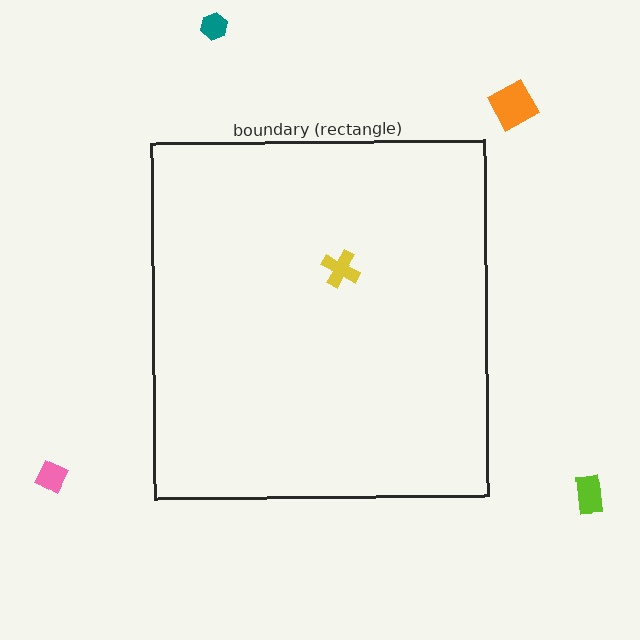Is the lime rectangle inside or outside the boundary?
Outside.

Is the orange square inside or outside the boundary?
Outside.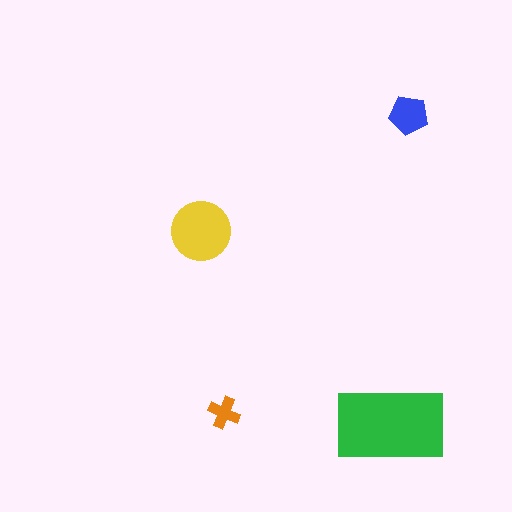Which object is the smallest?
The orange cross.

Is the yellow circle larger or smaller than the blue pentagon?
Larger.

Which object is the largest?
The green rectangle.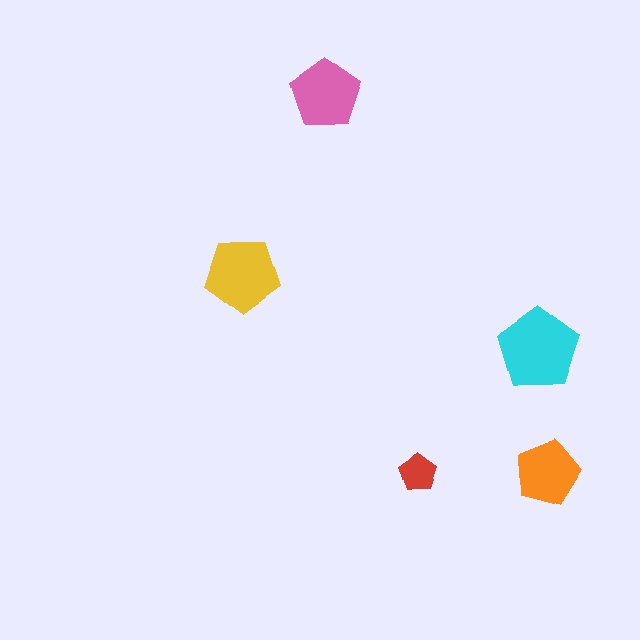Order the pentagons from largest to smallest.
the cyan one, the yellow one, the pink one, the orange one, the red one.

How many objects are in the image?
There are 5 objects in the image.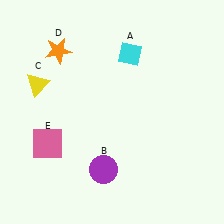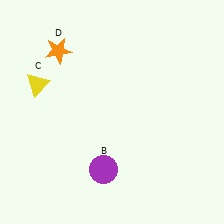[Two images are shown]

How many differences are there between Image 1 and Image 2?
There are 2 differences between the two images.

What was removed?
The cyan diamond (A), the pink square (E) were removed in Image 2.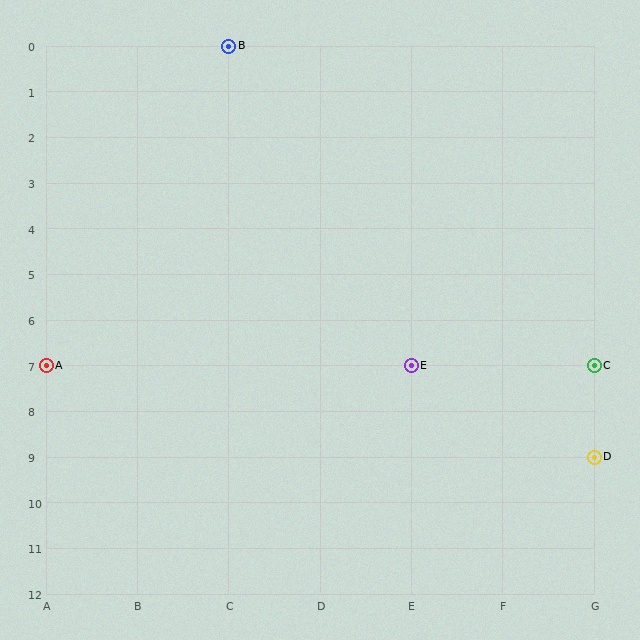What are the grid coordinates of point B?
Point B is at grid coordinates (C, 0).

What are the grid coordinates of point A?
Point A is at grid coordinates (A, 7).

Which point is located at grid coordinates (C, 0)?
Point B is at (C, 0).